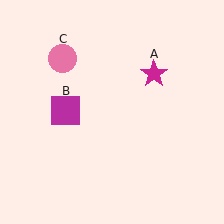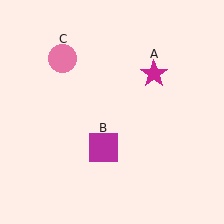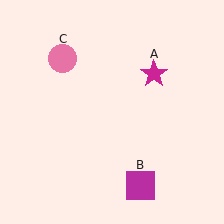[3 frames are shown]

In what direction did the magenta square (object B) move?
The magenta square (object B) moved down and to the right.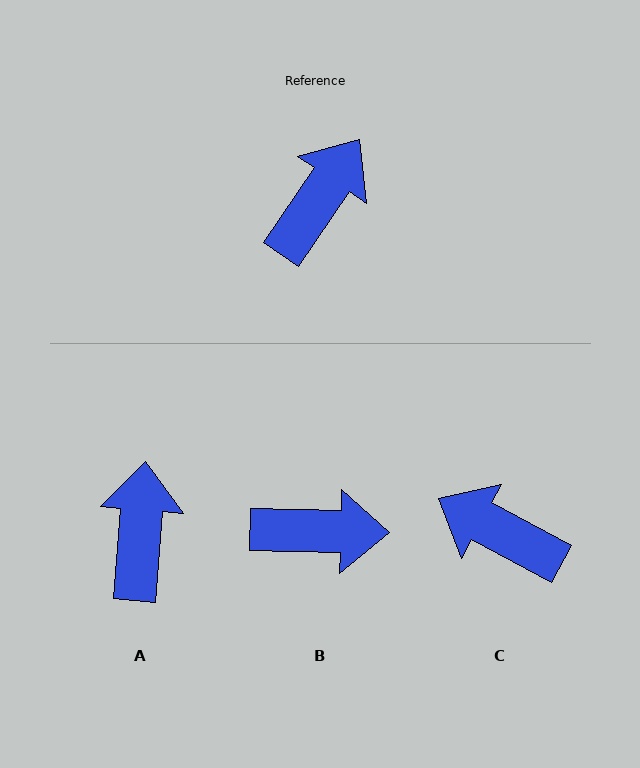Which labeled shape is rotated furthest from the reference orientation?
C, about 96 degrees away.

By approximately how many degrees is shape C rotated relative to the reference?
Approximately 96 degrees counter-clockwise.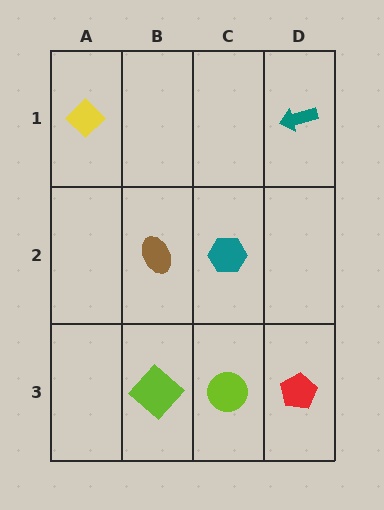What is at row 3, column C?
A lime circle.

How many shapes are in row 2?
2 shapes.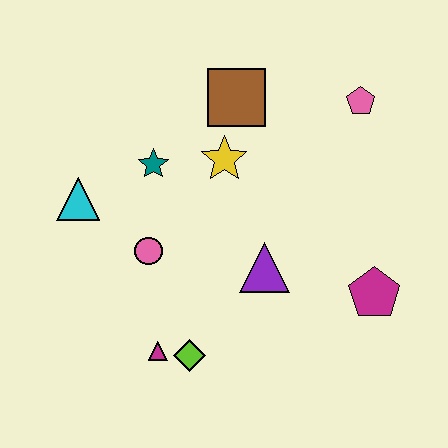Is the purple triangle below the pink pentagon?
Yes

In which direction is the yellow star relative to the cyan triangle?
The yellow star is to the right of the cyan triangle.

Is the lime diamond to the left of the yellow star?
Yes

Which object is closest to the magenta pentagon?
The purple triangle is closest to the magenta pentagon.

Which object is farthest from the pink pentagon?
The magenta triangle is farthest from the pink pentagon.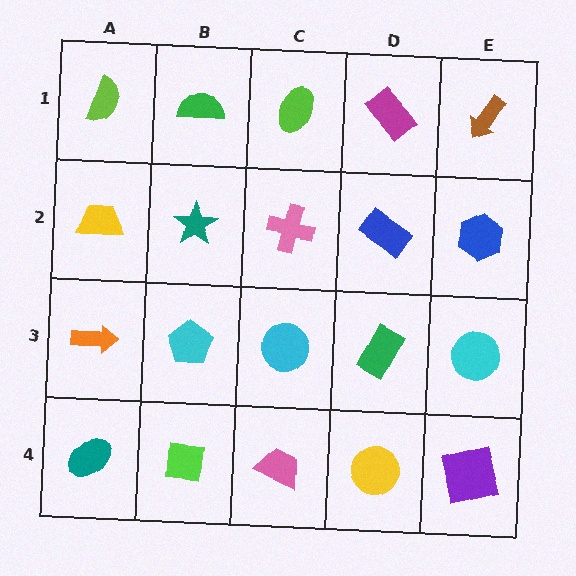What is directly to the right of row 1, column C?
A magenta rectangle.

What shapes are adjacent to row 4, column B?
A cyan pentagon (row 3, column B), a teal ellipse (row 4, column A), a pink trapezoid (row 4, column C).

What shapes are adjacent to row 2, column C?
A lime ellipse (row 1, column C), a cyan circle (row 3, column C), a teal star (row 2, column B), a blue rectangle (row 2, column D).